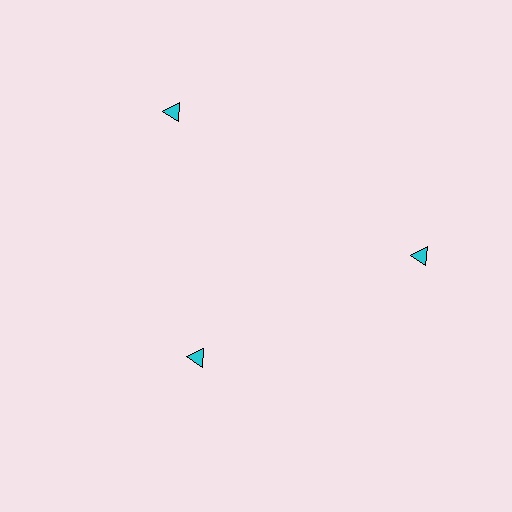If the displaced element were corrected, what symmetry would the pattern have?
It would have 3-fold rotational symmetry — the pattern would map onto itself every 120 degrees.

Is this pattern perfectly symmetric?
No. The 3 cyan triangles are arranged in a ring, but one element near the 7 o'clock position is pulled inward toward the center, breaking the 3-fold rotational symmetry.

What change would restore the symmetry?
The symmetry would be restored by moving it outward, back onto the ring so that all 3 triangles sit at equal angles and equal distance from the center.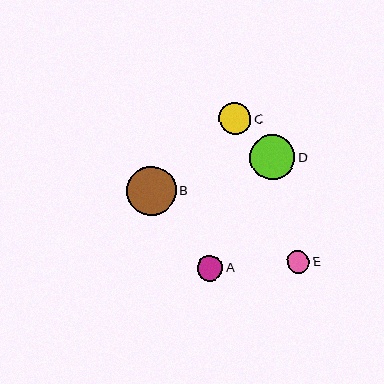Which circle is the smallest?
Circle E is the smallest with a size of approximately 23 pixels.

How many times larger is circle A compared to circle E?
Circle A is approximately 1.1 times the size of circle E.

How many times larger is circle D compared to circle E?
Circle D is approximately 1.9 times the size of circle E.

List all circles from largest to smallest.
From largest to smallest: B, D, C, A, E.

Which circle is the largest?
Circle B is the largest with a size of approximately 49 pixels.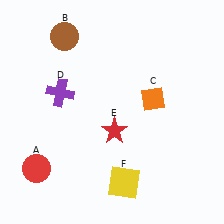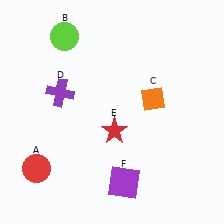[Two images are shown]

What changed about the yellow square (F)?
In Image 1, F is yellow. In Image 2, it changed to purple.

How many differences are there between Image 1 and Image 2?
There are 2 differences between the two images.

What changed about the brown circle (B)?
In Image 1, B is brown. In Image 2, it changed to lime.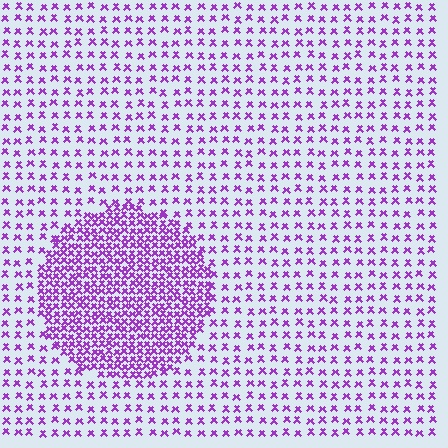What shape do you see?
I see a circle.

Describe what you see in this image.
The image contains small purple elements arranged at two different densities. A circle-shaped region is visible where the elements are more densely packed than the surrounding area.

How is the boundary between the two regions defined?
The boundary is defined by a change in element density (approximately 2.6x ratio). All elements are the same color, size, and shape.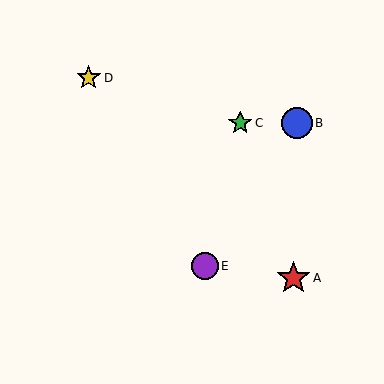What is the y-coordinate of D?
Object D is at y≈78.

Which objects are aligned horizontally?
Objects B, C are aligned horizontally.